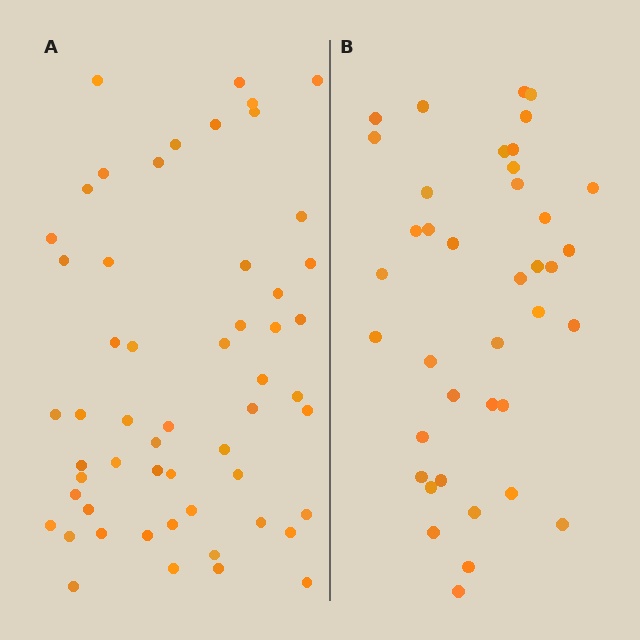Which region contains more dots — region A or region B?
Region A (the left region) has more dots.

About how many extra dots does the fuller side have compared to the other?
Region A has approximately 15 more dots than region B.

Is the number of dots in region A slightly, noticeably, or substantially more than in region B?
Region A has noticeably more, but not dramatically so. The ratio is roughly 1.4 to 1.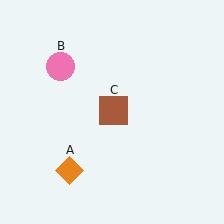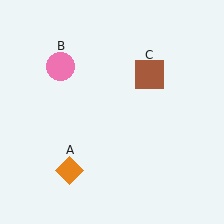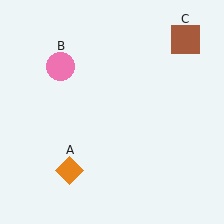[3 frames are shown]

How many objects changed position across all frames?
1 object changed position: brown square (object C).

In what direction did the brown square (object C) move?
The brown square (object C) moved up and to the right.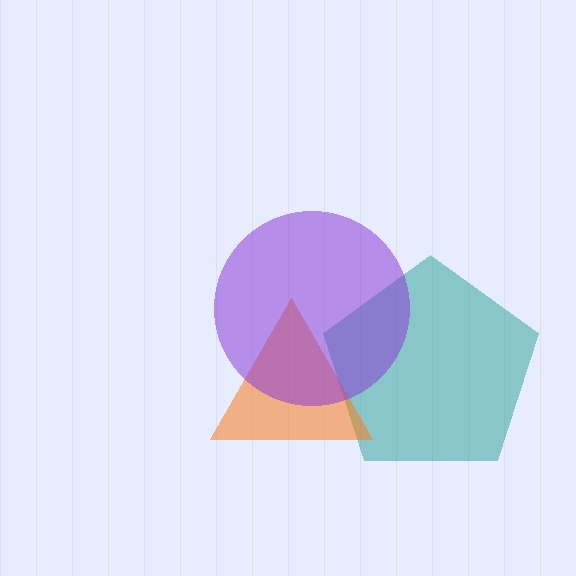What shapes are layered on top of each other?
The layered shapes are: a teal pentagon, an orange triangle, a purple circle.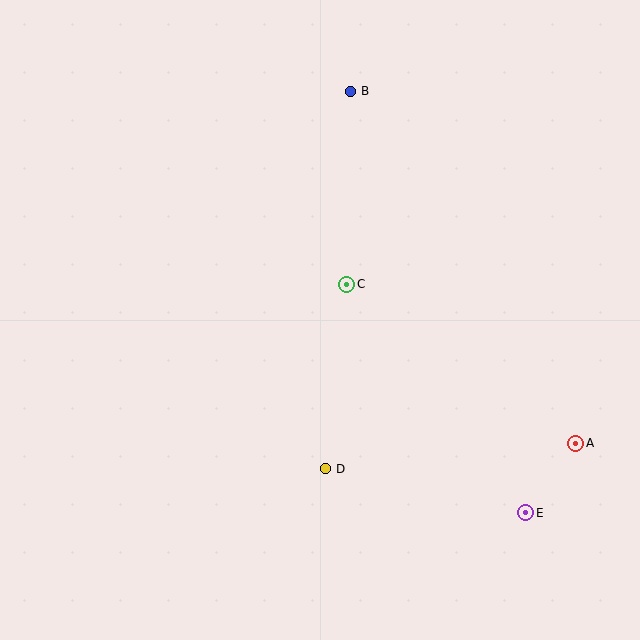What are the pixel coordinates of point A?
Point A is at (576, 443).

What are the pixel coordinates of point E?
Point E is at (526, 513).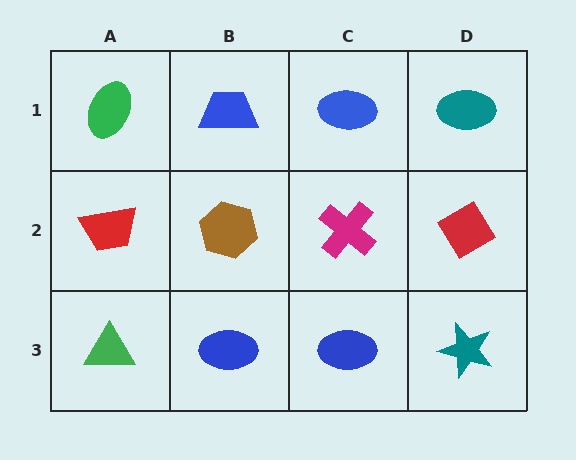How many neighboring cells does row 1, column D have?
2.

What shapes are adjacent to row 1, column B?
A brown hexagon (row 2, column B), a green ellipse (row 1, column A), a blue ellipse (row 1, column C).